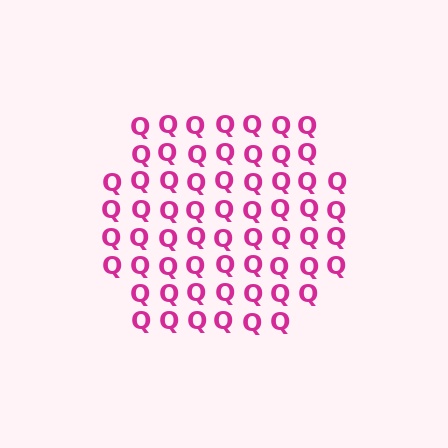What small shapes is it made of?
It is made of small letter Q's.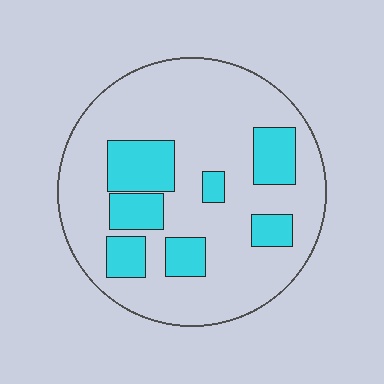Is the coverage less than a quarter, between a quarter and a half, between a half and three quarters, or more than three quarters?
Less than a quarter.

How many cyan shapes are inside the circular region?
7.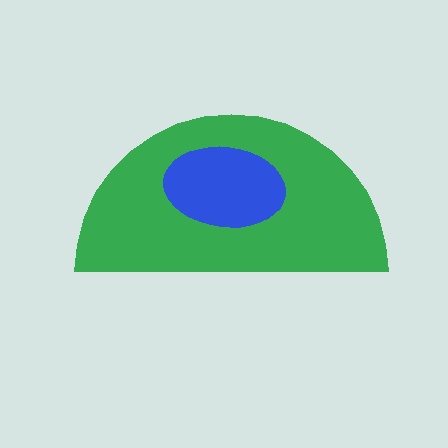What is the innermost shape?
The blue ellipse.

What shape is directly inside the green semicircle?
The blue ellipse.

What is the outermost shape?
The green semicircle.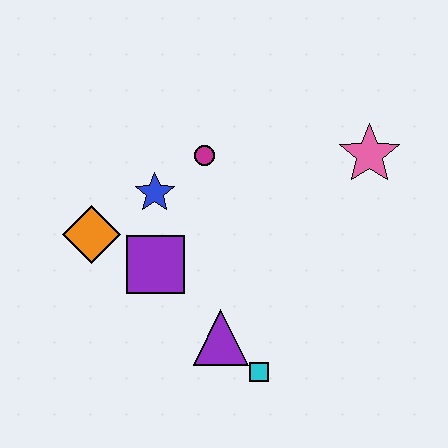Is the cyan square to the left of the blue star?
No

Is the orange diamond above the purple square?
Yes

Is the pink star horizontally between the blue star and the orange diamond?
No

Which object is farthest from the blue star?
The pink star is farthest from the blue star.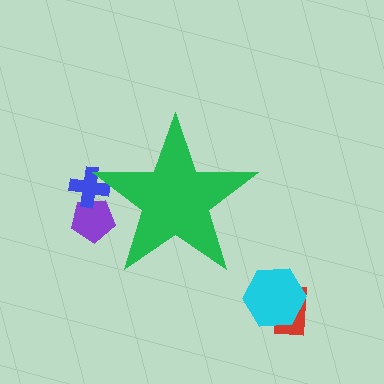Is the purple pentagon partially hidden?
Yes, the purple pentagon is partially hidden behind the green star.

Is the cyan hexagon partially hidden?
No, the cyan hexagon is fully visible.